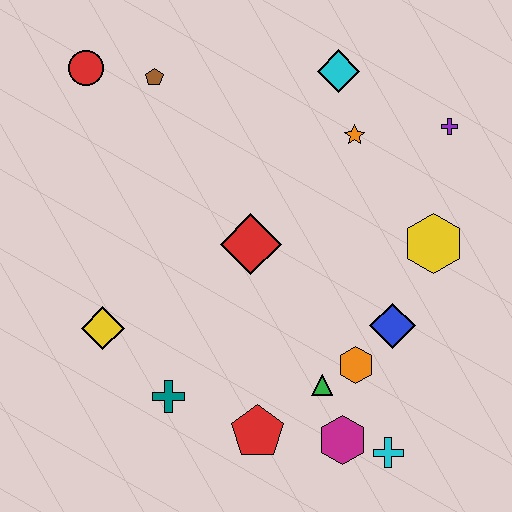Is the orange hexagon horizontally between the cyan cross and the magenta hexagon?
Yes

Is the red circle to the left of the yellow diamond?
Yes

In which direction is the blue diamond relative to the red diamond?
The blue diamond is to the right of the red diamond.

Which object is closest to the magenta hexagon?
The cyan cross is closest to the magenta hexagon.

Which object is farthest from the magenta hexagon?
The red circle is farthest from the magenta hexagon.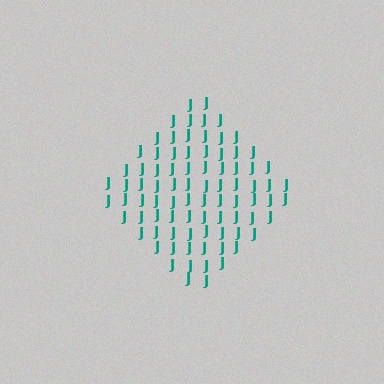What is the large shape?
The large shape is a diamond.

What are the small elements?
The small elements are letter J's.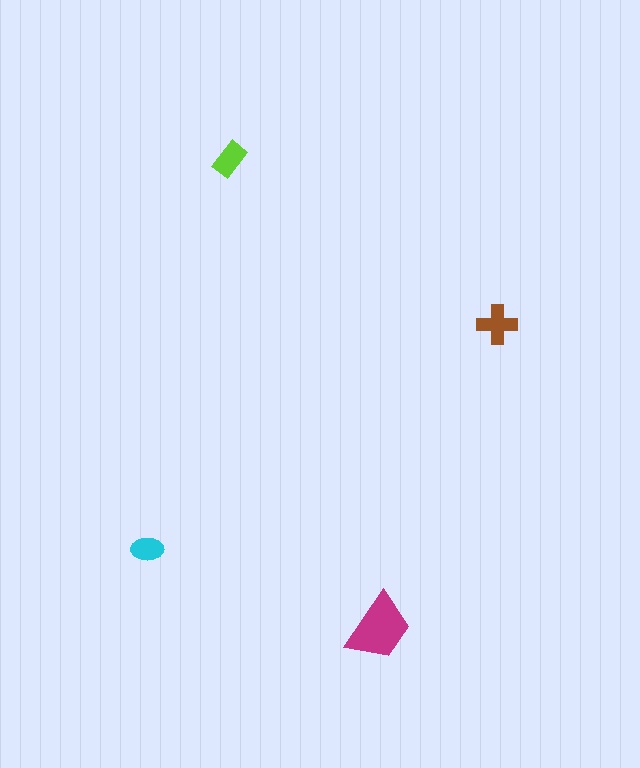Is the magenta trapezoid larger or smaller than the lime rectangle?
Larger.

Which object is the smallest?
The cyan ellipse.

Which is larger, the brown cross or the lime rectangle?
The brown cross.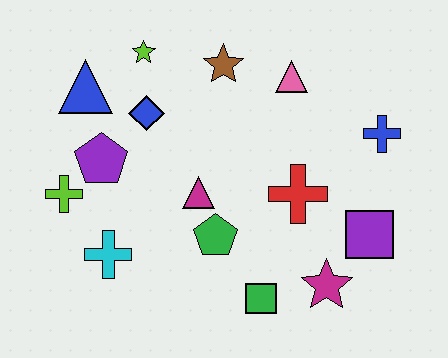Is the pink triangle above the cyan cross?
Yes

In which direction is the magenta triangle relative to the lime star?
The magenta triangle is below the lime star.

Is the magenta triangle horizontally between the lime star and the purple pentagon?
No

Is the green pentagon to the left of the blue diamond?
No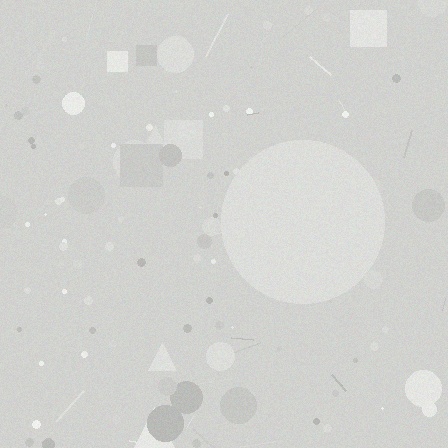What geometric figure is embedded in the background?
A circle is embedded in the background.